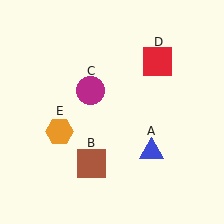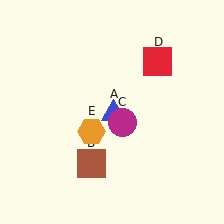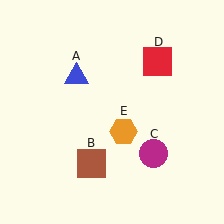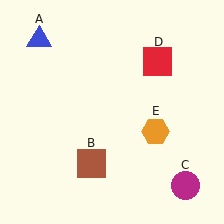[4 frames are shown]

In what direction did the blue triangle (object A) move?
The blue triangle (object A) moved up and to the left.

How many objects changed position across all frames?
3 objects changed position: blue triangle (object A), magenta circle (object C), orange hexagon (object E).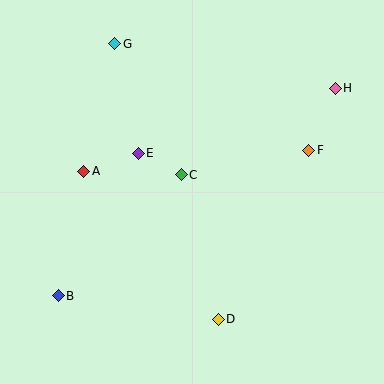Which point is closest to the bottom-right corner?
Point D is closest to the bottom-right corner.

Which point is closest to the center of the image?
Point C at (181, 175) is closest to the center.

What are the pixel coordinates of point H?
Point H is at (335, 88).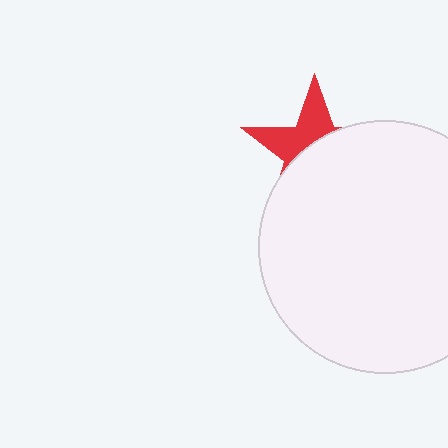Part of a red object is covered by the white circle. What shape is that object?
It is a star.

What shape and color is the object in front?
The object in front is a white circle.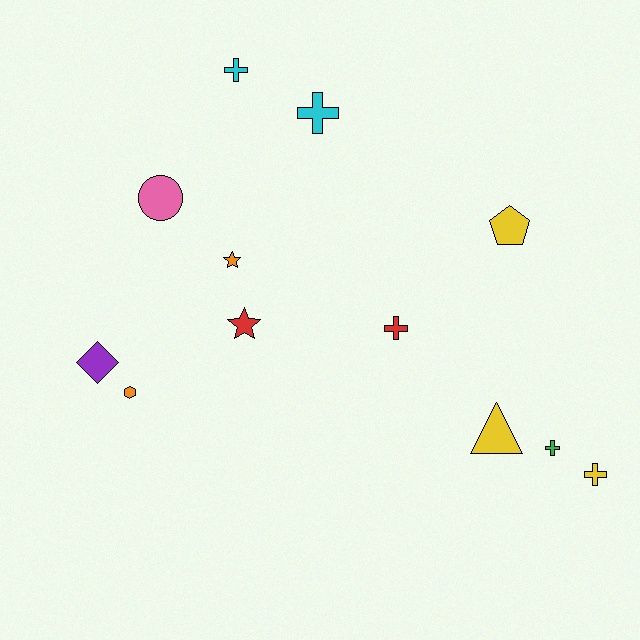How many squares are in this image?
There are no squares.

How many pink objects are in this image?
There is 1 pink object.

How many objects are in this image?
There are 12 objects.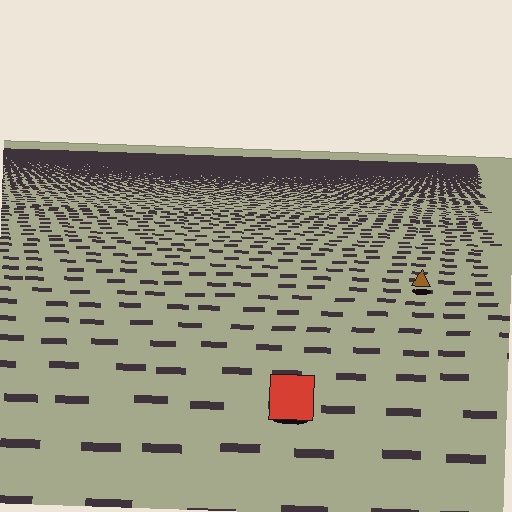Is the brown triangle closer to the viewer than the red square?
No. The red square is closer — you can tell from the texture gradient: the ground texture is coarser near it.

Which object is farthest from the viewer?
The brown triangle is farthest from the viewer. It appears smaller and the ground texture around it is denser.